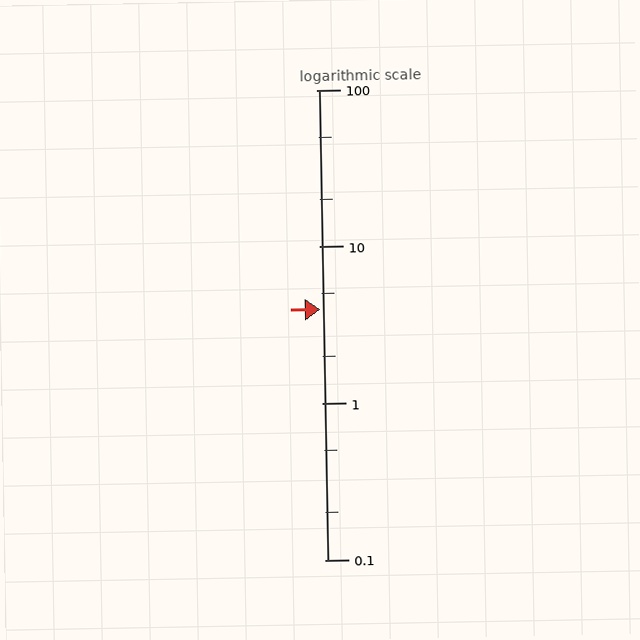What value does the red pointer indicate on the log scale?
The pointer indicates approximately 4.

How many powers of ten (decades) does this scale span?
The scale spans 3 decades, from 0.1 to 100.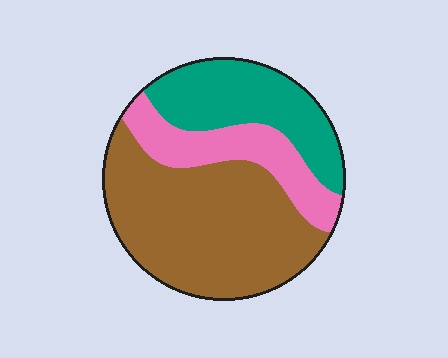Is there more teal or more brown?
Brown.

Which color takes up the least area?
Pink, at roughly 20%.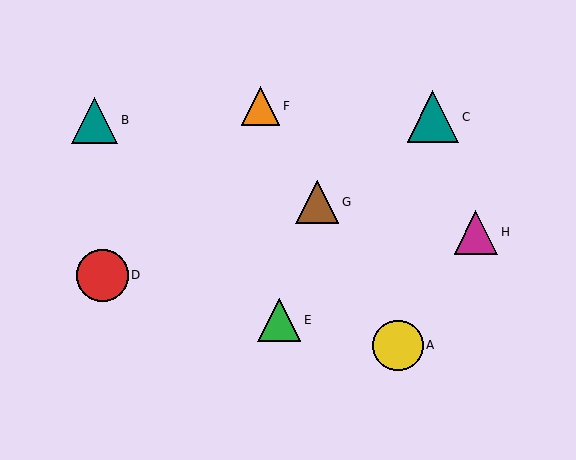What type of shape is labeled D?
Shape D is a red circle.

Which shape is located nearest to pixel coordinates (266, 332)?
The green triangle (labeled E) at (279, 320) is nearest to that location.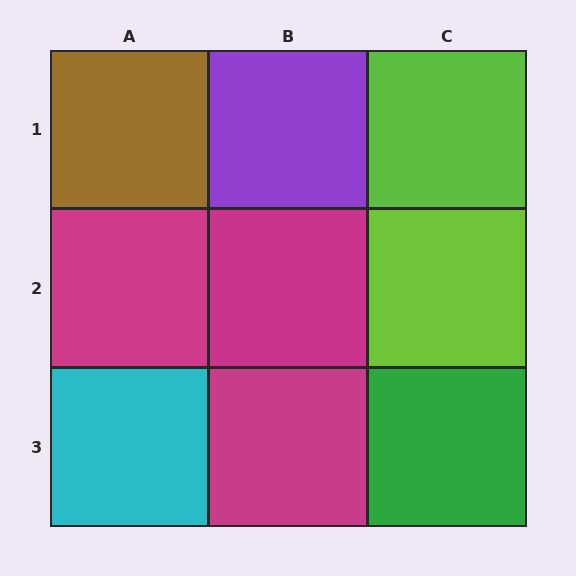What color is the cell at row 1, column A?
Brown.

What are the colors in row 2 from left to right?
Magenta, magenta, lime.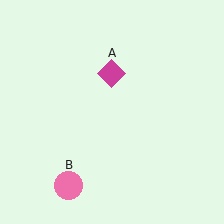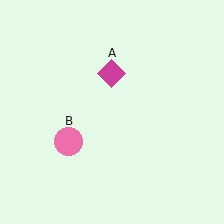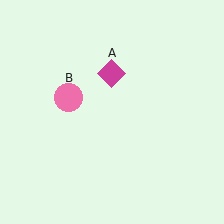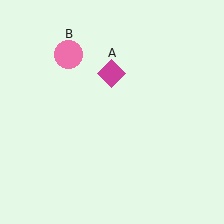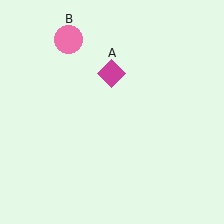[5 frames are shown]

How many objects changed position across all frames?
1 object changed position: pink circle (object B).